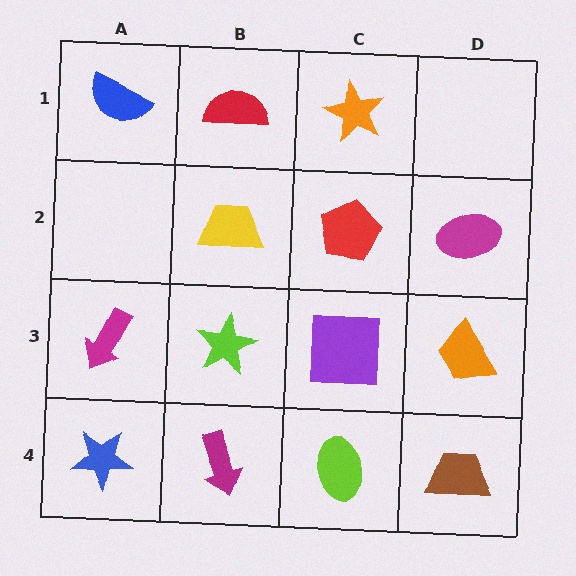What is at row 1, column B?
A red semicircle.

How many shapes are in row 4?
4 shapes.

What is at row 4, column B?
A magenta arrow.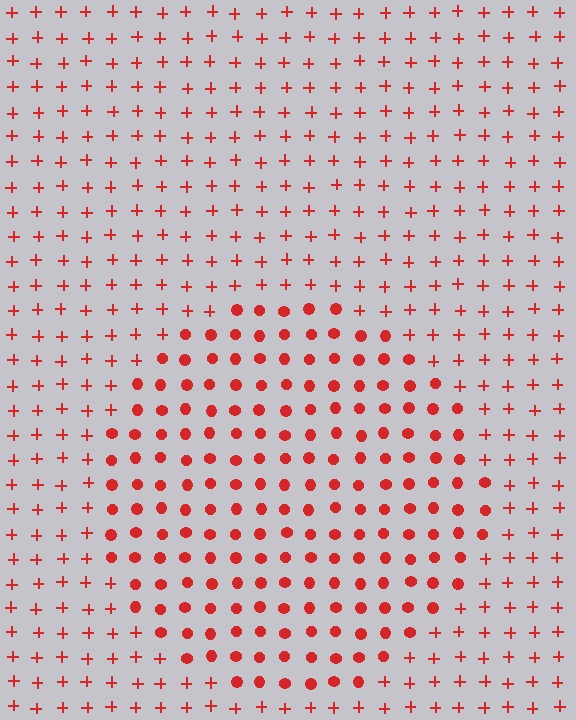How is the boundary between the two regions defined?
The boundary is defined by a change in element shape: circles inside vs. plus signs outside. All elements share the same color and spacing.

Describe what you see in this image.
The image is filled with small red elements arranged in a uniform grid. A circle-shaped region contains circles, while the surrounding area contains plus signs. The boundary is defined purely by the change in element shape.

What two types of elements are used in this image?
The image uses circles inside the circle region and plus signs outside it.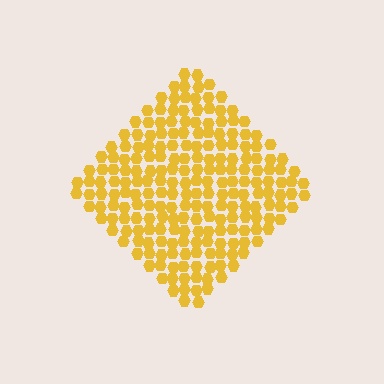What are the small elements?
The small elements are hexagons.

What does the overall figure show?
The overall figure shows a diamond.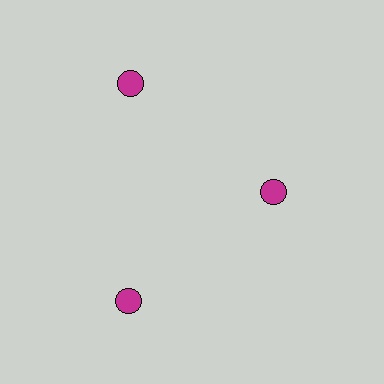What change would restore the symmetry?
The symmetry would be restored by moving it outward, back onto the ring so that all 3 circles sit at equal angles and equal distance from the center.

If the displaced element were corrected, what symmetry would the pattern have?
It would have 3-fold rotational symmetry — the pattern would map onto itself every 120 degrees.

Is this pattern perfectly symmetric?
No. The 3 magenta circles are arranged in a ring, but one element near the 3 o'clock position is pulled inward toward the center, breaking the 3-fold rotational symmetry.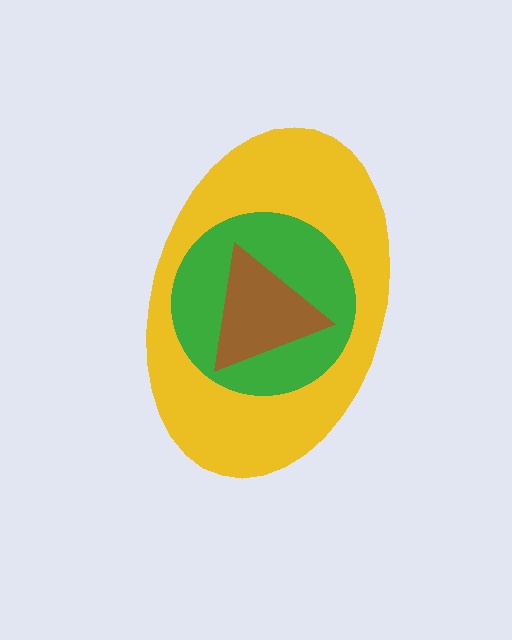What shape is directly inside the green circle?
The brown triangle.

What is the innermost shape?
The brown triangle.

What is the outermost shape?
The yellow ellipse.